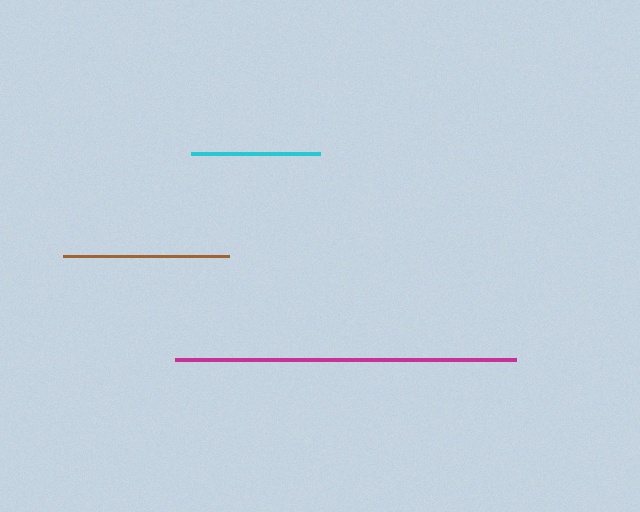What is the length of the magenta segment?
The magenta segment is approximately 340 pixels long.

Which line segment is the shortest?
The cyan line is the shortest at approximately 129 pixels.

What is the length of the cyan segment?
The cyan segment is approximately 129 pixels long.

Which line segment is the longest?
The magenta line is the longest at approximately 340 pixels.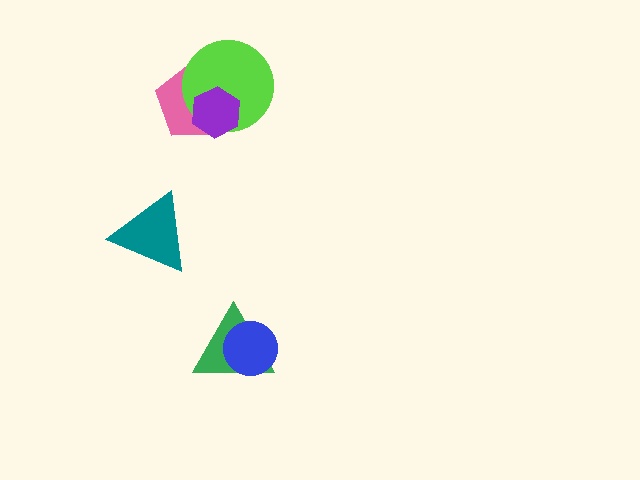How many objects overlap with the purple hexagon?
2 objects overlap with the purple hexagon.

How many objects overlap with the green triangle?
1 object overlaps with the green triangle.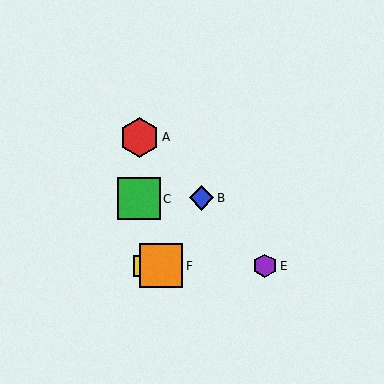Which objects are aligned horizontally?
Objects D, E, F are aligned horizontally.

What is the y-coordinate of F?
Object F is at y≈266.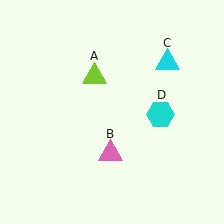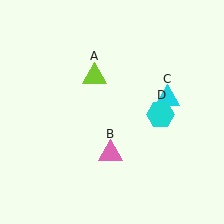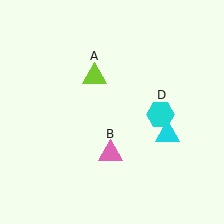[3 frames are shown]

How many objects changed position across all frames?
1 object changed position: cyan triangle (object C).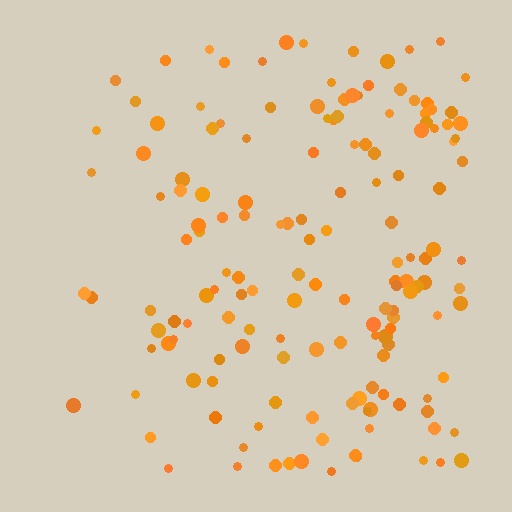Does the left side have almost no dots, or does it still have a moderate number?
Still a moderate number, just noticeably fewer than the right.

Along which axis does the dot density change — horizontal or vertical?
Horizontal.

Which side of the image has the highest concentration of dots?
The right.